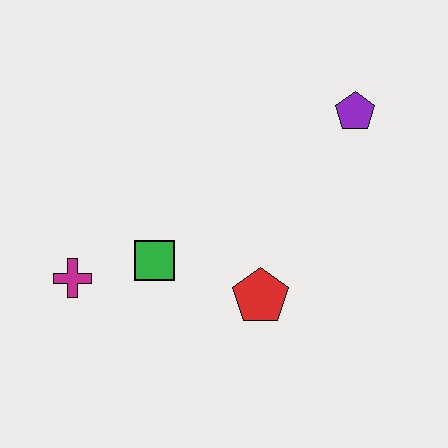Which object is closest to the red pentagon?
The green square is closest to the red pentagon.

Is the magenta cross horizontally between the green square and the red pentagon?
No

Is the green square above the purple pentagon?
No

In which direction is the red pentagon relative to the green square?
The red pentagon is to the right of the green square.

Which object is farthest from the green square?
The purple pentagon is farthest from the green square.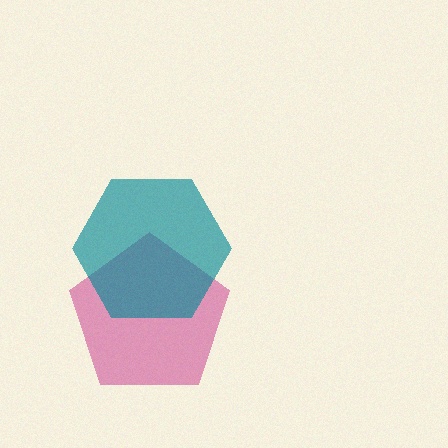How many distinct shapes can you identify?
There are 2 distinct shapes: a magenta pentagon, a teal hexagon.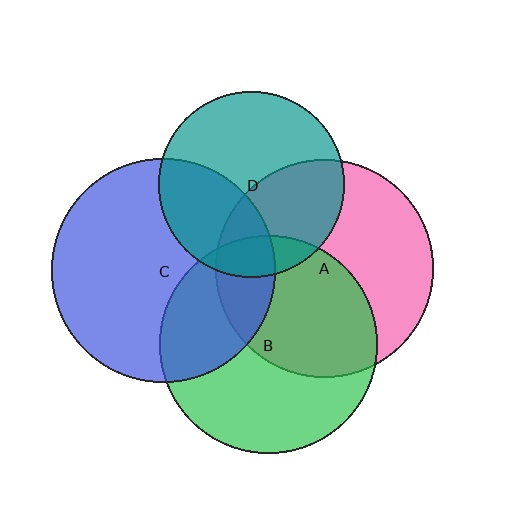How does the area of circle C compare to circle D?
Approximately 1.5 times.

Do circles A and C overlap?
Yes.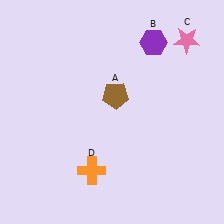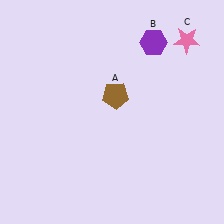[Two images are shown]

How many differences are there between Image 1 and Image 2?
There is 1 difference between the two images.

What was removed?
The orange cross (D) was removed in Image 2.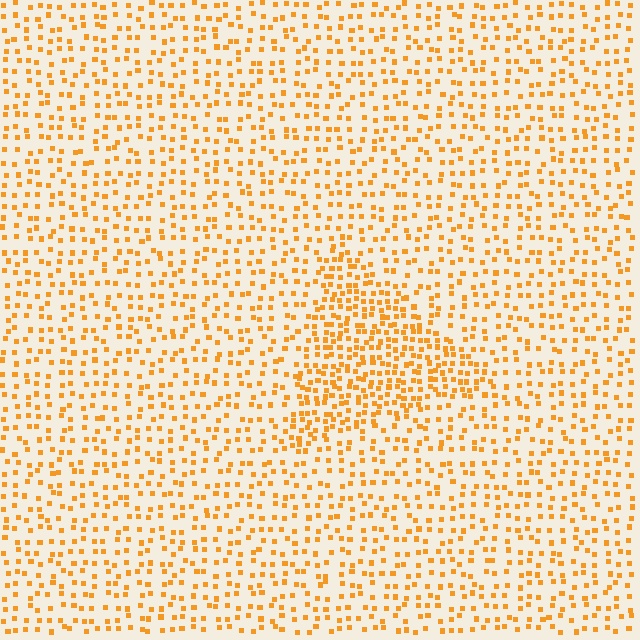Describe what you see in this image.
The image contains small orange elements arranged at two different densities. A triangle-shaped region is visible where the elements are more densely packed than the surrounding area.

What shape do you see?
I see a triangle.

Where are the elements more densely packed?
The elements are more densely packed inside the triangle boundary.